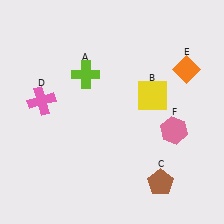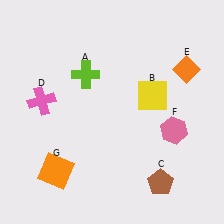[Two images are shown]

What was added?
An orange square (G) was added in Image 2.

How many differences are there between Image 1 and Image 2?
There is 1 difference between the two images.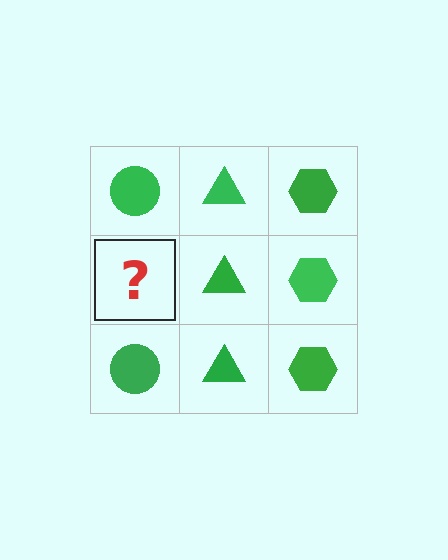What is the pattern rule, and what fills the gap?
The rule is that each column has a consistent shape. The gap should be filled with a green circle.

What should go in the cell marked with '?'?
The missing cell should contain a green circle.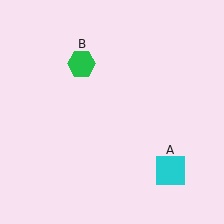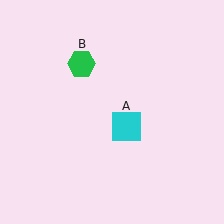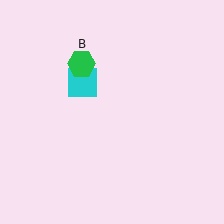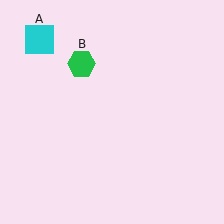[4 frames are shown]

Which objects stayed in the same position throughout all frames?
Green hexagon (object B) remained stationary.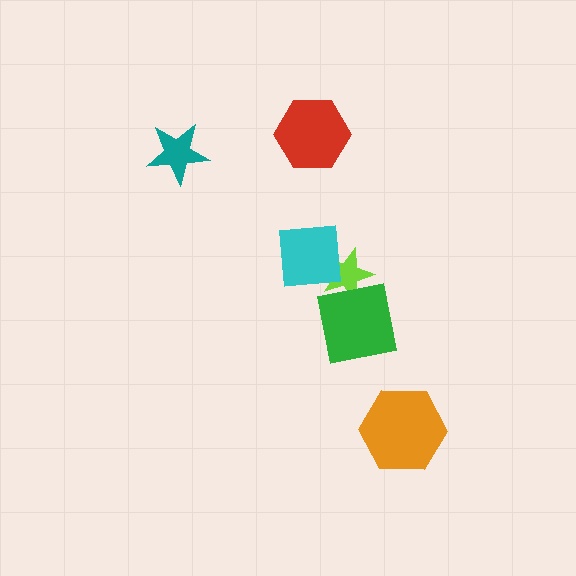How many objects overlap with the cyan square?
1 object overlaps with the cyan square.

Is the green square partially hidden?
No, no other shape covers it.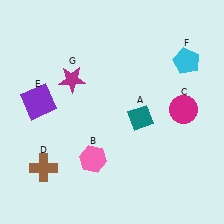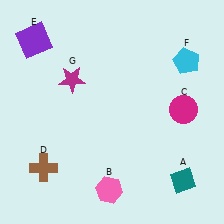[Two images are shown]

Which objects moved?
The objects that moved are: the teal diamond (A), the pink hexagon (B), the purple square (E).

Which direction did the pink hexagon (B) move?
The pink hexagon (B) moved down.